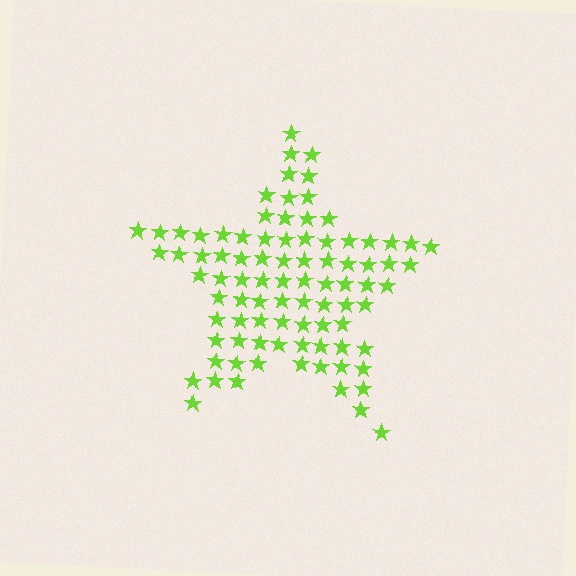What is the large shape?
The large shape is a star.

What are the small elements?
The small elements are stars.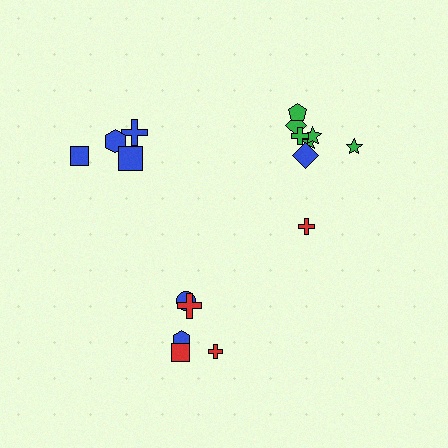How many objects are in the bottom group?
There are 5 objects.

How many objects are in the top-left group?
There are 4 objects.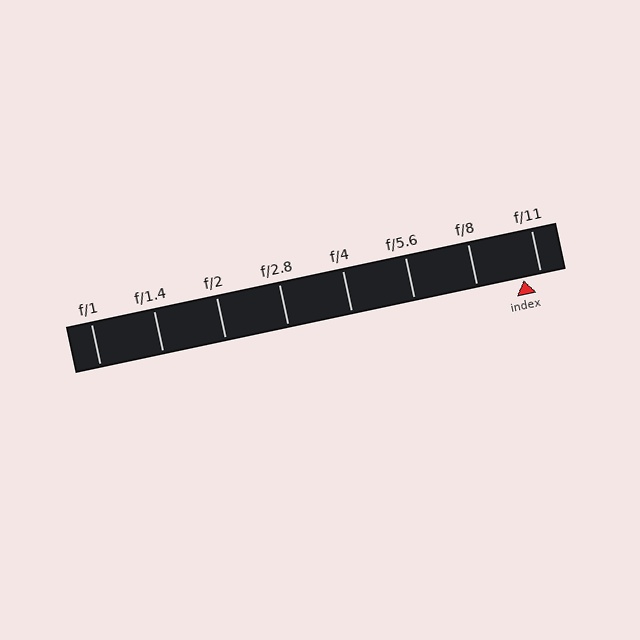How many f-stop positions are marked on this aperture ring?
There are 8 f-stop positions marked.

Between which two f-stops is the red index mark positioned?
The index mark is between f/8 and f/11.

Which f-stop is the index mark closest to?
The index mark is closest to f/11.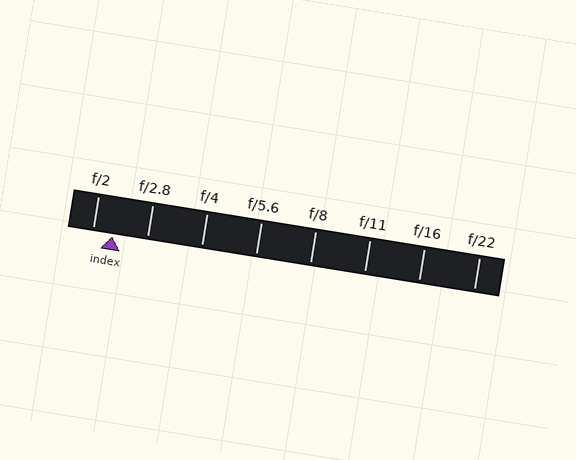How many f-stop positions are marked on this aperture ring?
There are 8 f-stop positions marked.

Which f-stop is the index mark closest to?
The index mark is closest to f/2.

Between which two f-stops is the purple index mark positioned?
The index mark is between f/2 and f/2.8.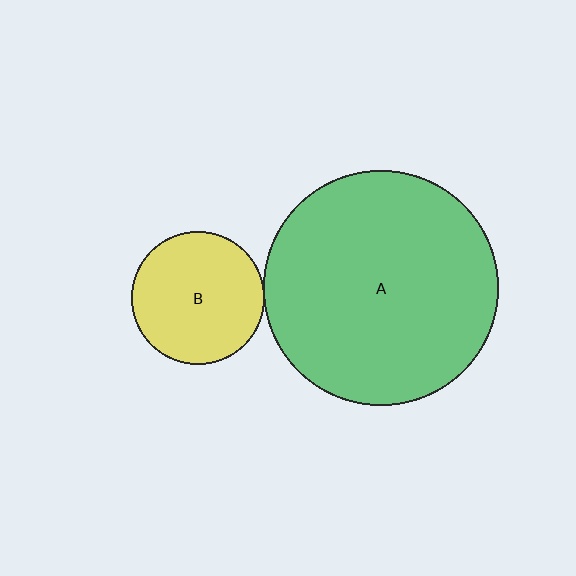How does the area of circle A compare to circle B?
Approximately 3.1 times.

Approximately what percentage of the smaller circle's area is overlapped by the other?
Approximately 5%.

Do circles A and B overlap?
Yes.